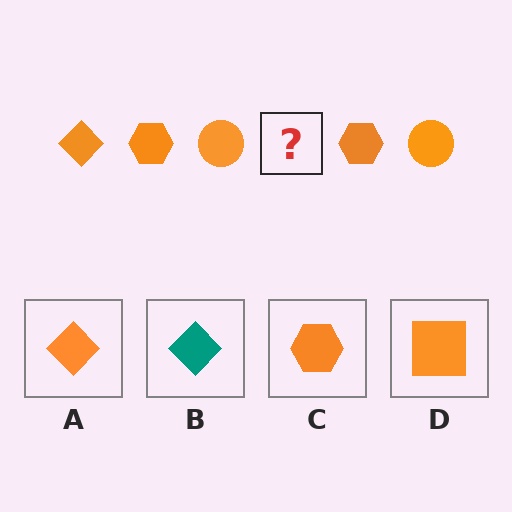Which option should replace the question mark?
Option A.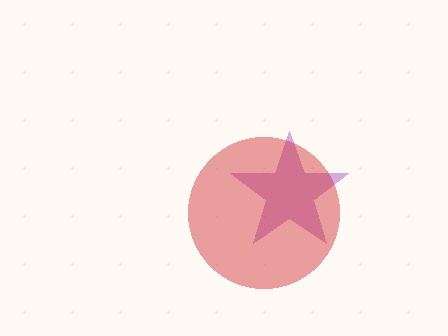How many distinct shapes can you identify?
There are 2 distinct shapes: a purple star, a red circle.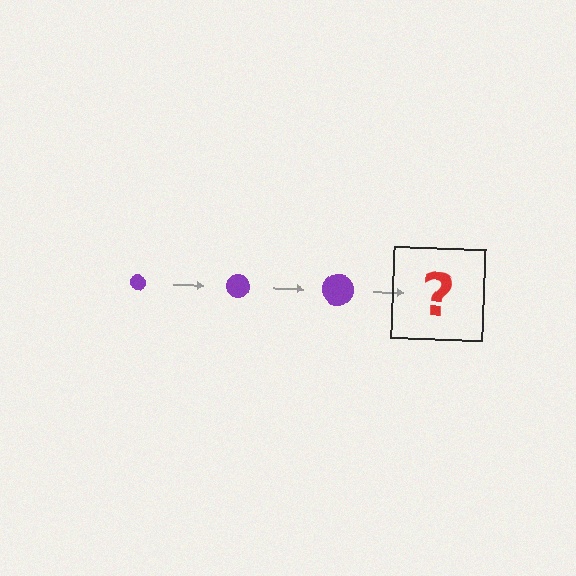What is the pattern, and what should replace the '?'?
The pattern is that the circle gets progressively larger each step. The '?' should be a purple circle, larger than the previous one.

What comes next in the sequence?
The next element should be a purple circle, larger than the previous one.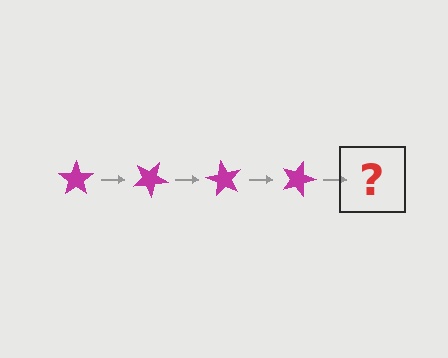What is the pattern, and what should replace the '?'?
The pattern is that the star rotates 30 degrees each step. The '?' should be a magenta star rotated 120 degrees.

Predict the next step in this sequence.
The next step is a magenta star rotated 120 degrees.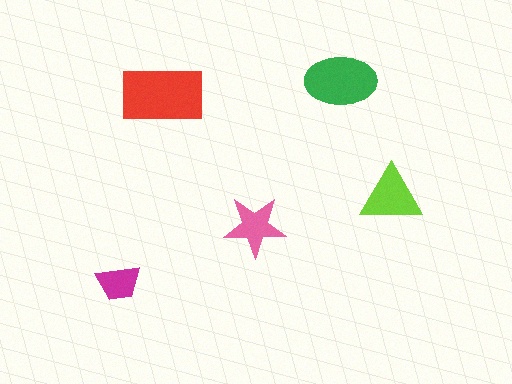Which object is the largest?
The red rectangle.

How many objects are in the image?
There are 5 objects in the image.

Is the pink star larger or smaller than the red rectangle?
Smaller.